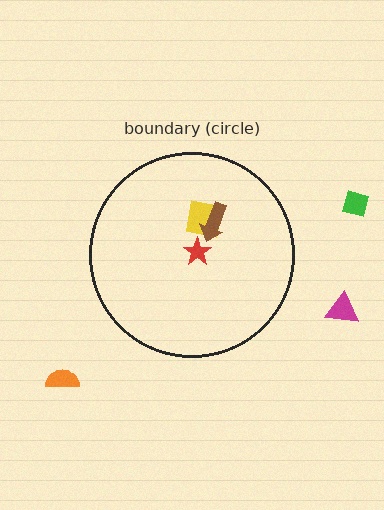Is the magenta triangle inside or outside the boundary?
Outside.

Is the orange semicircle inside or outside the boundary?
Outside.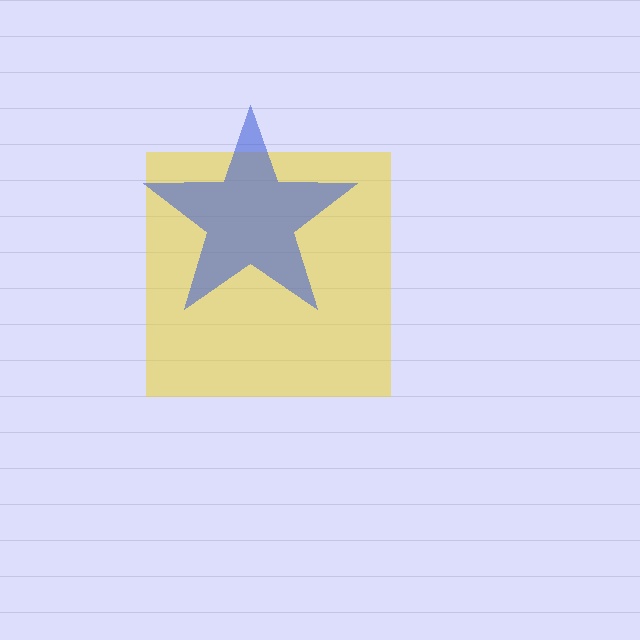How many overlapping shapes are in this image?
There are 2 overlapping shapes in the image.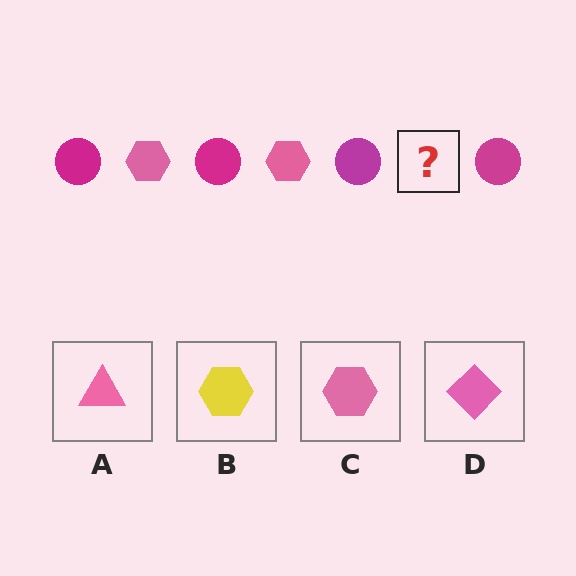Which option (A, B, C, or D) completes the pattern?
C.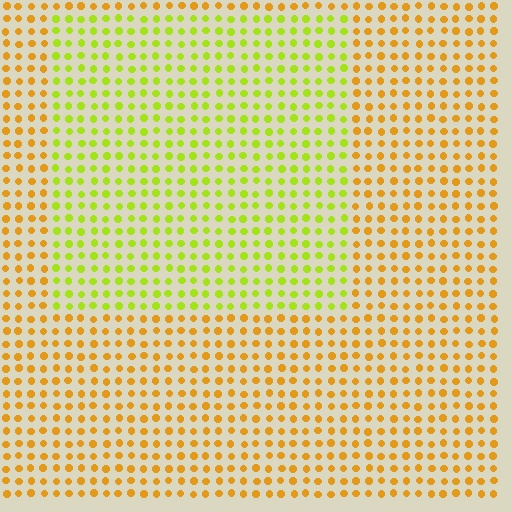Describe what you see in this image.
The image is filled with small orange elements in a uniform arrangement. A rectangle-shaped region is visible where the elements are tinted to a slightly different hue, forming a subtle color boundary.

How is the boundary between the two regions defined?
The boundary is defined purely by a slight shift in hue (about 41 degrees). Spacing, size, and orientation are identical on both sides.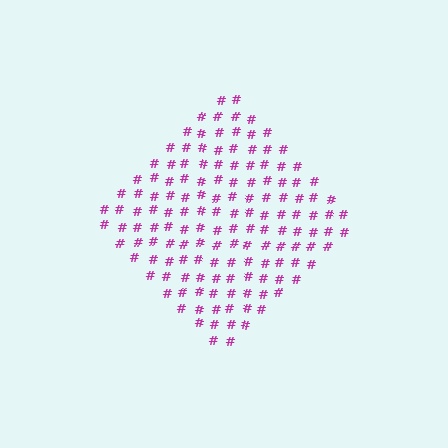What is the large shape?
The large shape is a diamond.